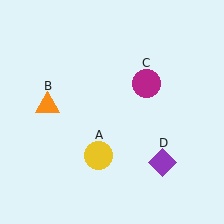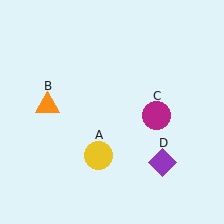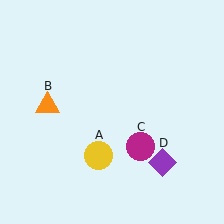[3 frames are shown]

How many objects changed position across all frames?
1 object changed position: magenta circle (object C).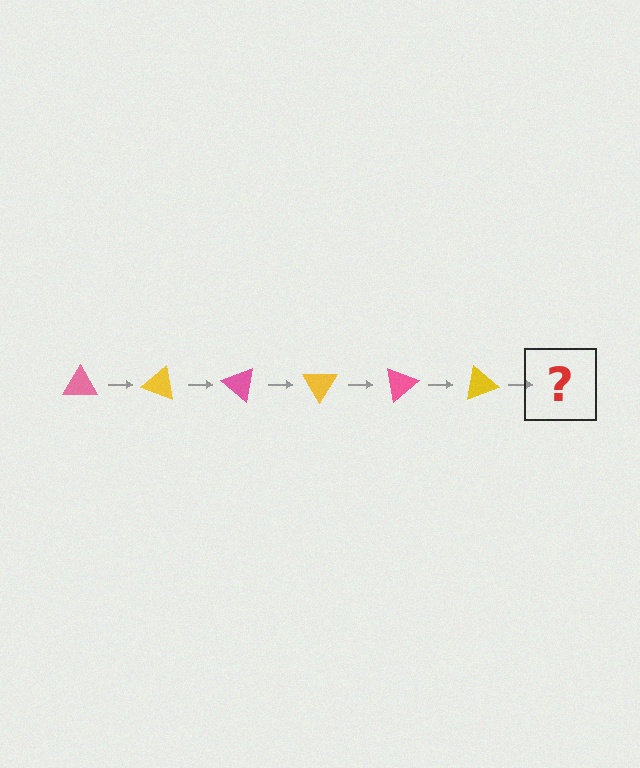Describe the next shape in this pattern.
It should be a pink triangle, rotated 120 degrees from the start.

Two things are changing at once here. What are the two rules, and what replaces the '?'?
The two rules are that it rotates 20 degrees each step and the color cycles through pink and yellow. The '?' should be a pink triangle, rotated 120 degrees from the start.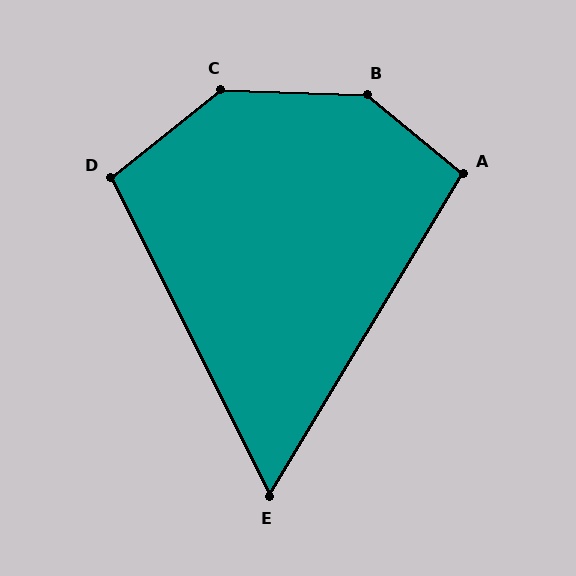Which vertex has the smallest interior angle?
E, at approximately 58 degrees.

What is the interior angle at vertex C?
Approximately 140 degrees (obtuse).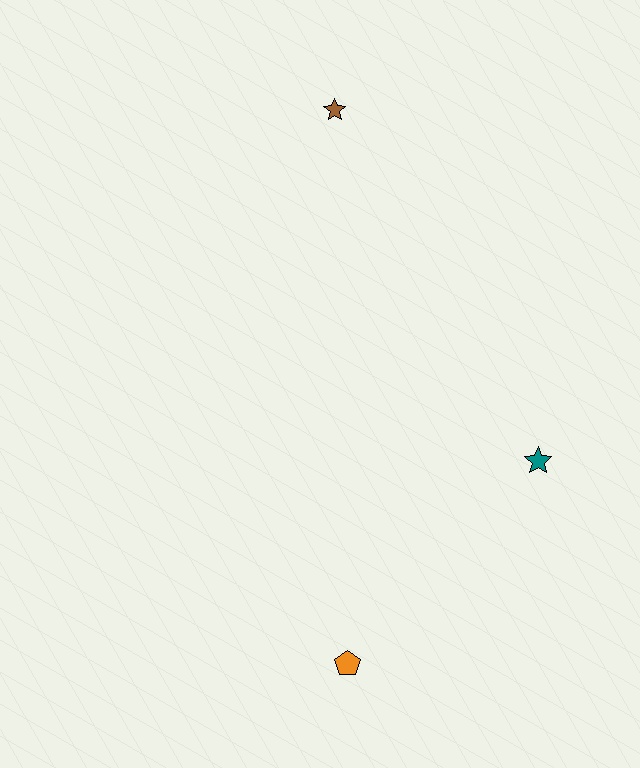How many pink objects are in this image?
There are no pink objects.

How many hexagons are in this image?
There are no hexagons.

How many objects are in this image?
There are 3 objects.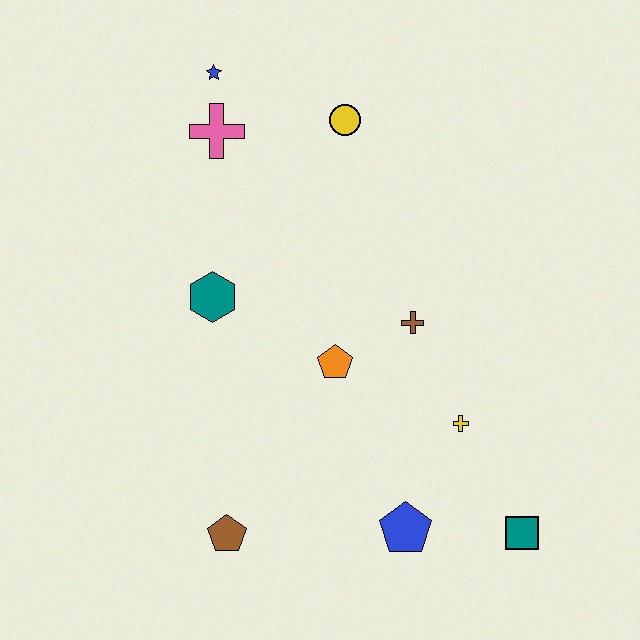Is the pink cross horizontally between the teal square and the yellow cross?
No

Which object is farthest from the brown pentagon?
The blue star is farthest from the brown pentagon.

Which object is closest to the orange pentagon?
The brown cross is closest to the orange pentagon.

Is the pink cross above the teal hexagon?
Yes